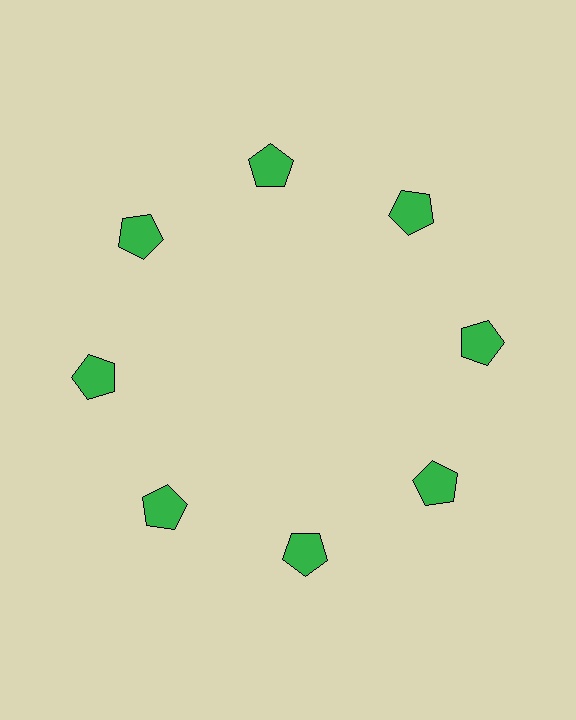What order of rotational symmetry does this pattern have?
This pattern has 8-fold rotational symmetry.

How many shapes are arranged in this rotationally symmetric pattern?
There are 8 shapes, arranged in 8 groups of 1.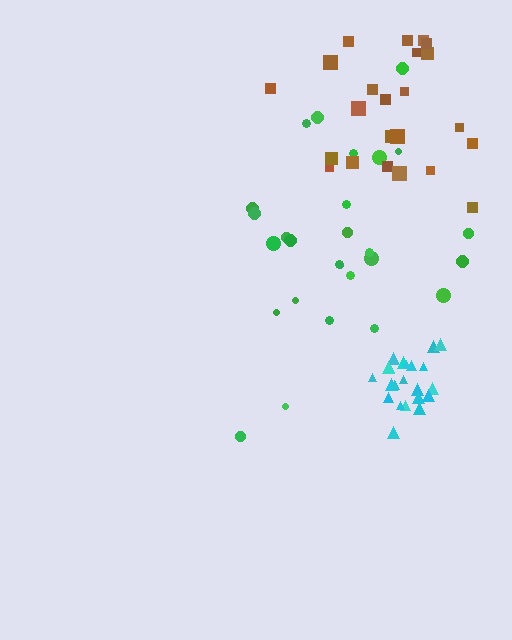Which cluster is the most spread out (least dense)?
Green.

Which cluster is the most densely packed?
Cyan.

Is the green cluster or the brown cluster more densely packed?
Brown.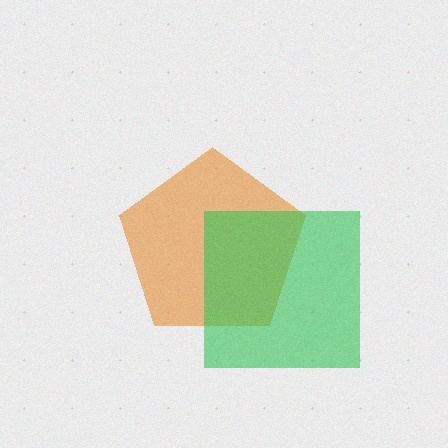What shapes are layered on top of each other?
The layered shapes are: an orange pentagon, a green square.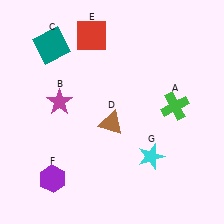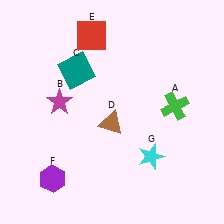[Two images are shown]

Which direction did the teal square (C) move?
The teal square (C) moved down.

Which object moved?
The teal square (C) moved down.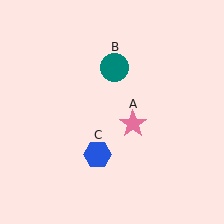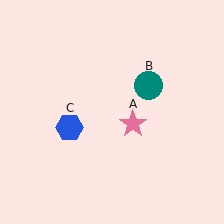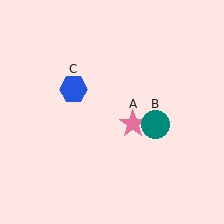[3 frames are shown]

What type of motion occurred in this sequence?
The teal circle (object B), blue hexagon (object C) rotated clockwise around the center of the scene.